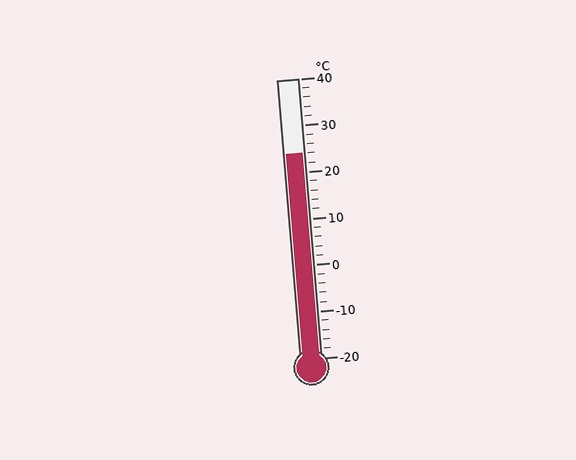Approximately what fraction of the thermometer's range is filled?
The thermometer is filled to approximately 75% of its range.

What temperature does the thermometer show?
The thermometer shows approximately 24°C.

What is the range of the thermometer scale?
The thermometer scale ranges from -20°C to 40°C.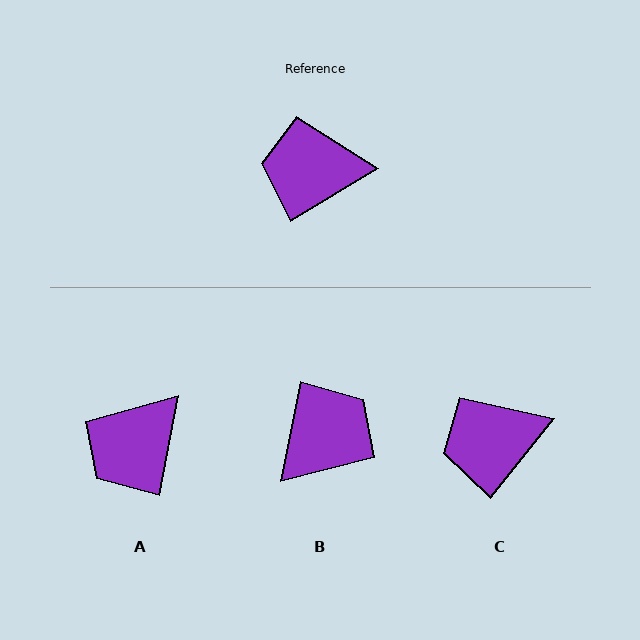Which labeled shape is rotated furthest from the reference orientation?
B, about 133 degrees away.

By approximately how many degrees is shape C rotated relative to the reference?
Approximately 20 degrees counter-clockwise.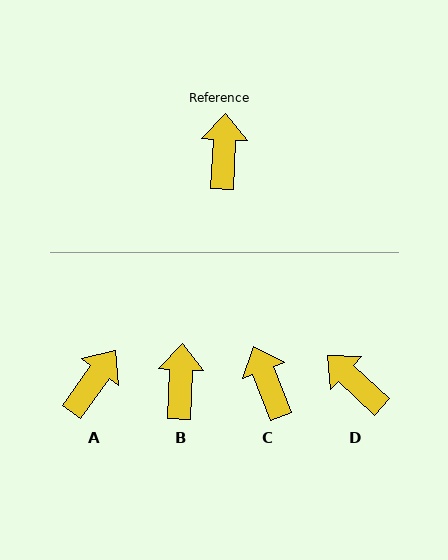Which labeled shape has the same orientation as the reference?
B.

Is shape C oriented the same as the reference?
No, it is off by about 24 degrees.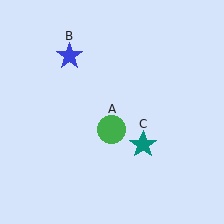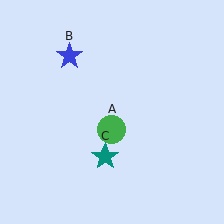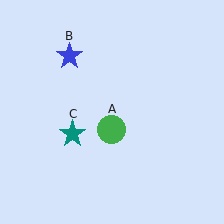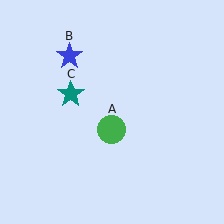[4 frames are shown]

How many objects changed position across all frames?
1 object changed position: teal star (object C).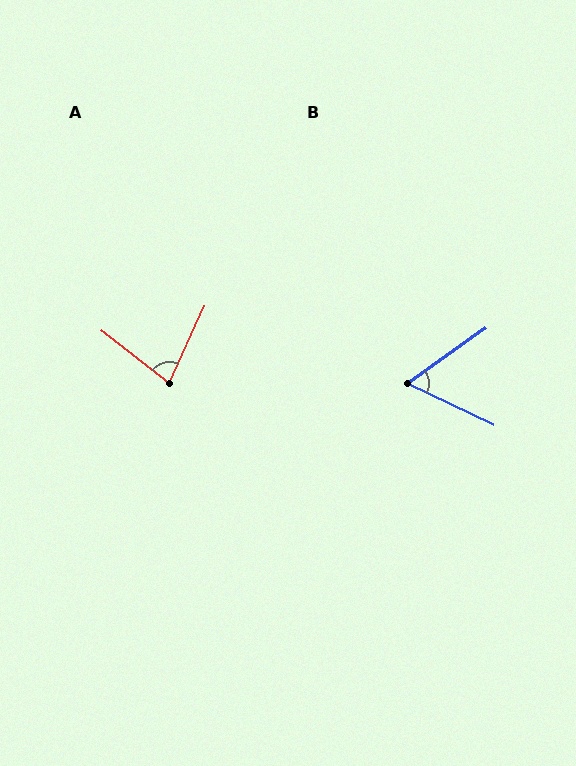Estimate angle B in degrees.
Approximately 61 degrees.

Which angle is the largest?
A, at approximately 76 degrees.